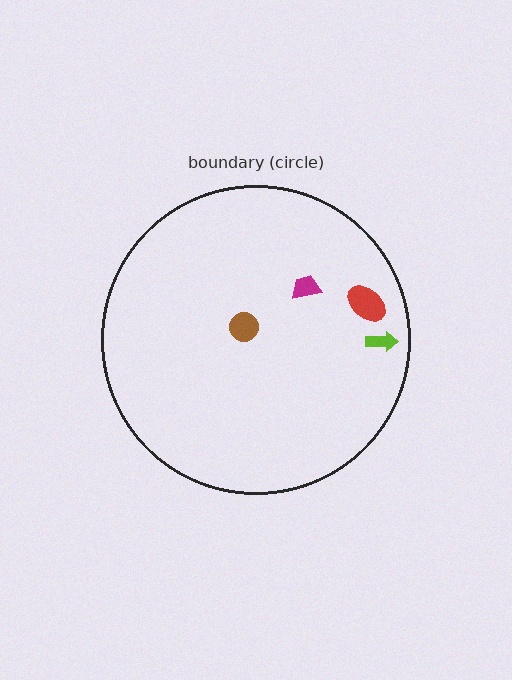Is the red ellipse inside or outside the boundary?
Inside.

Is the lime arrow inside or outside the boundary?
Inside.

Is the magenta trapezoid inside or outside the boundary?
Inside.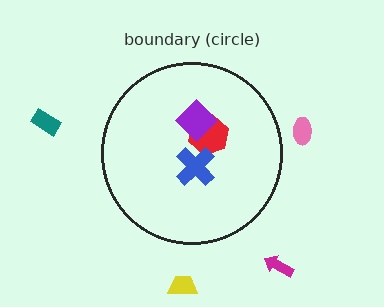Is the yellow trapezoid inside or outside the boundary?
Outside.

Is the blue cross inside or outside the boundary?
Inside.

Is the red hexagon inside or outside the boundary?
Inside.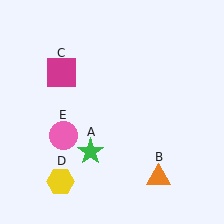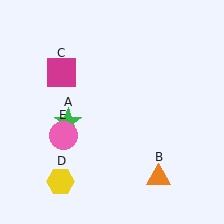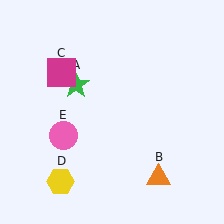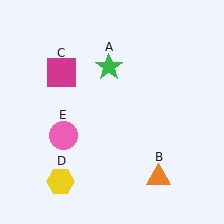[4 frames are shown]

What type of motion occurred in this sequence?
The green star (object A) rotated clockwise around the center of the scene.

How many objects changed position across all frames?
1 object changed position: green star (object A).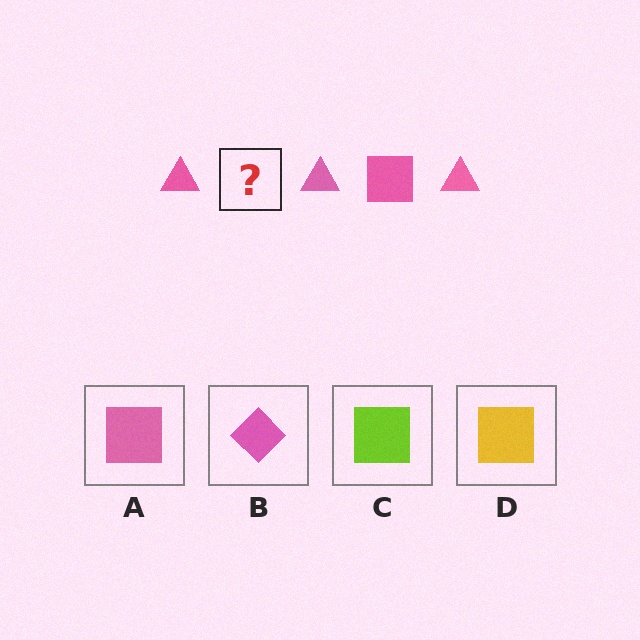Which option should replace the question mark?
Option A.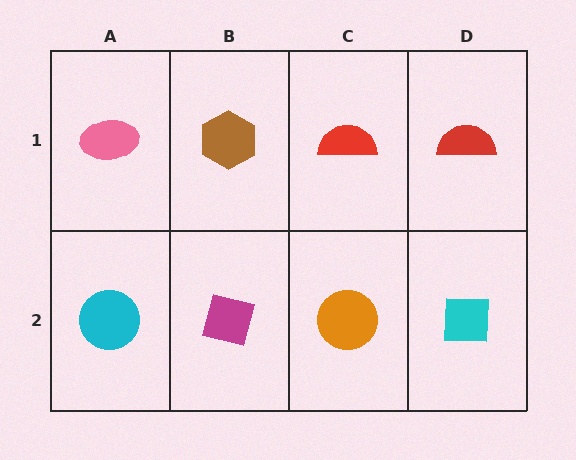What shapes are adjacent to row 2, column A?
A pink ellipse (row 1, column A), a magenta square (row 2, column B).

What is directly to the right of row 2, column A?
A magenta square.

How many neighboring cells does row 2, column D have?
2.